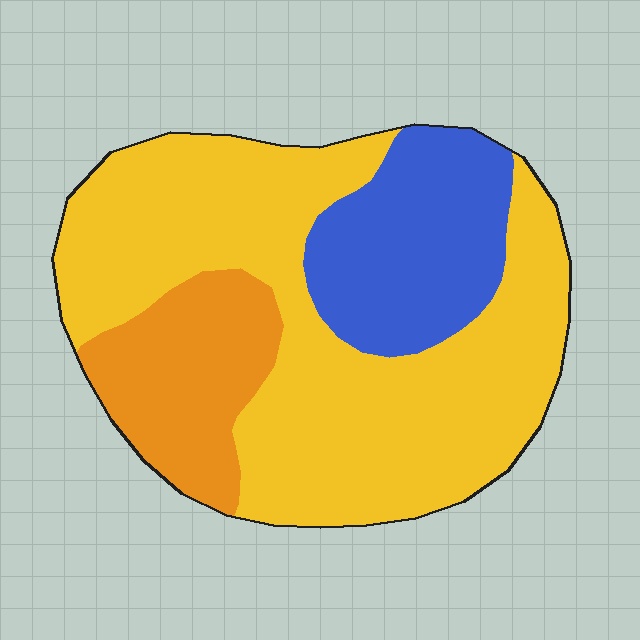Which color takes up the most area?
Yellow, at roughly 60%.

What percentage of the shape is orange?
Orange covers roughly 20% of the shape.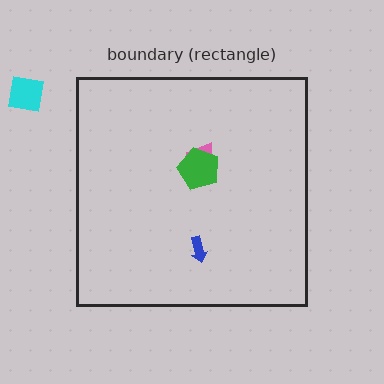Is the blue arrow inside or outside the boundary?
Inside.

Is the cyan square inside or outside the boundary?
Outside.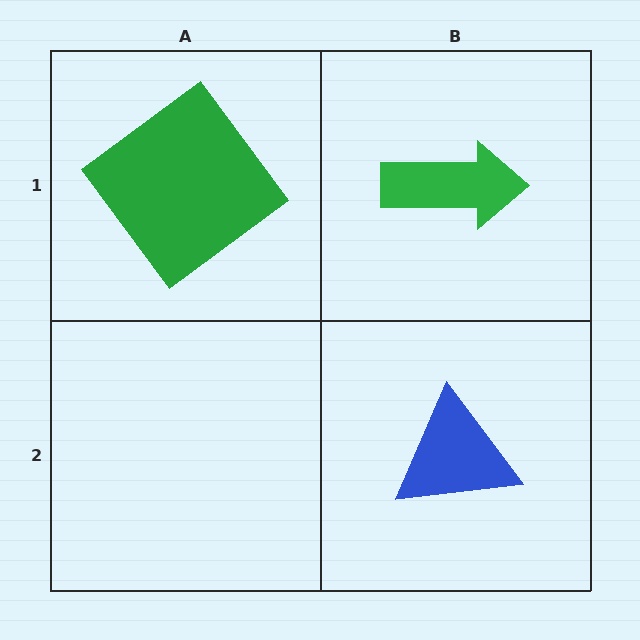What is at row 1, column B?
A green arrow.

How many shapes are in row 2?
1 shape.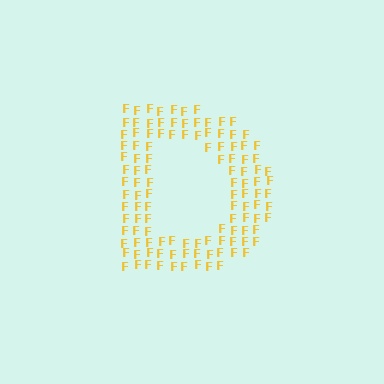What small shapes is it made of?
It is made of small letter F's.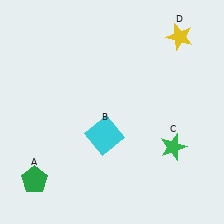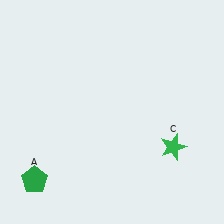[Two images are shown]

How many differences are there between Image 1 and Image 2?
There are 2 differences between the two images.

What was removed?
The yellow star (D), the cyan square (B) were removed in Image 2.